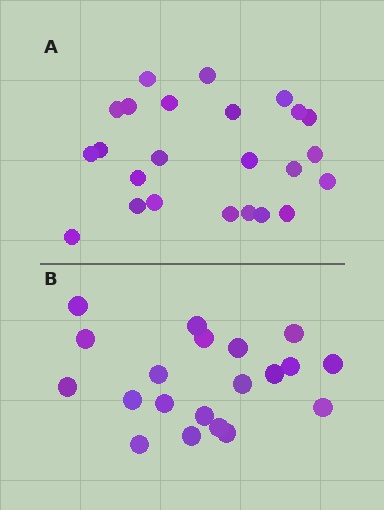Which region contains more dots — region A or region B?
Region A (the top region) has more dots.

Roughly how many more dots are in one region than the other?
Region A has about 4 more dots than region B.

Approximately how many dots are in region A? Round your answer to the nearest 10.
About 20 dots. (The exact count is 24, which rounds to 20.)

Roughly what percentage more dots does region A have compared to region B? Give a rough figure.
About 20% more.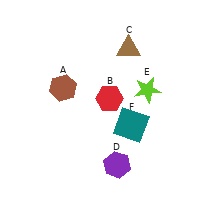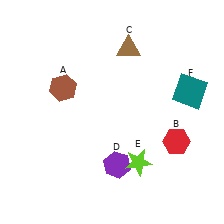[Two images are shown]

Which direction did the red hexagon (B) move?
The red hexagon (B) moved right.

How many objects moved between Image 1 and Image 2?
3 objects moved between the two images.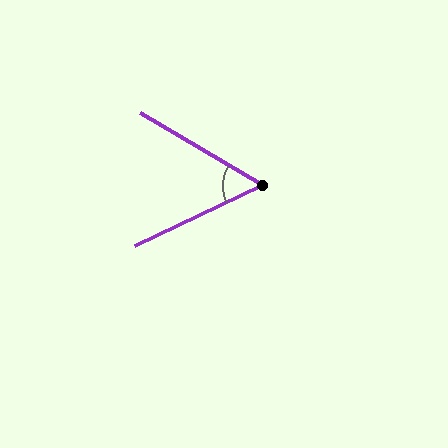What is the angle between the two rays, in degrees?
Approximately 56 degrees.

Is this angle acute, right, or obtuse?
It is acute.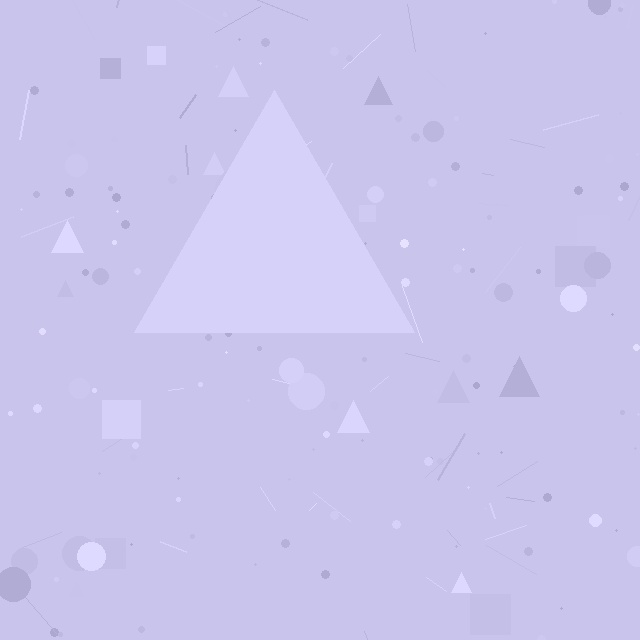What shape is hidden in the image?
A triangle is hidden in the image.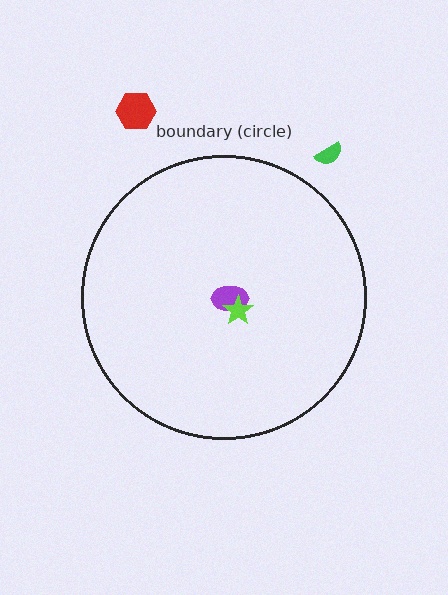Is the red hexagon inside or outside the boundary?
Outside.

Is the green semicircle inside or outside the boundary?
Outside.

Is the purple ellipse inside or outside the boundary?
Inside.